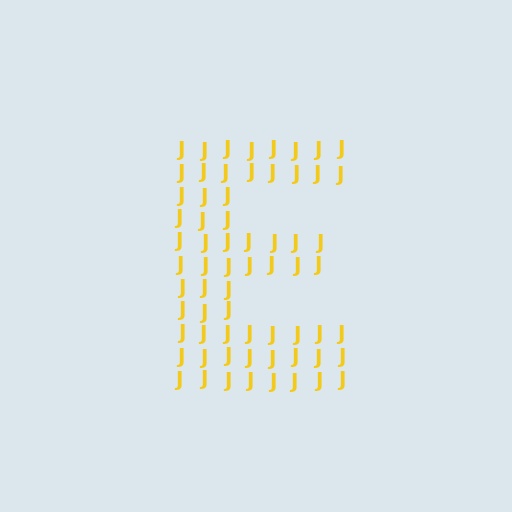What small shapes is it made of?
It is made of small letter J's.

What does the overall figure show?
The overall figure shows the letter E.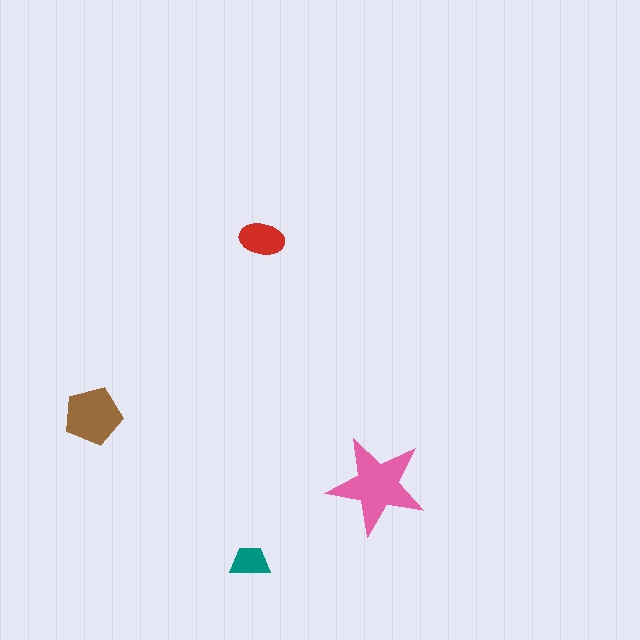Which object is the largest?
The pink star.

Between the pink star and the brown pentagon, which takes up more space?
The pink star.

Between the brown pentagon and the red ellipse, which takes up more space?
The brown pentagon.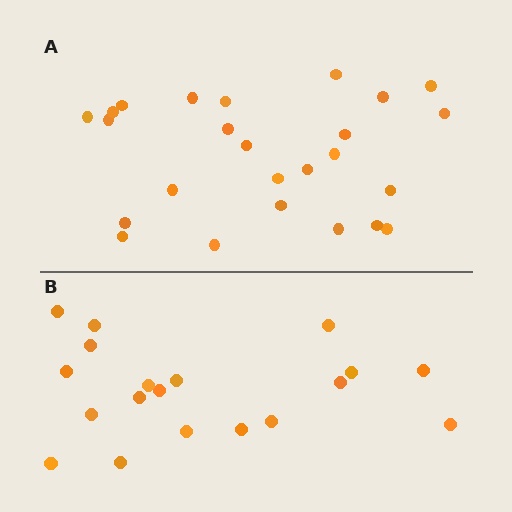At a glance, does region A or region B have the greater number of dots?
Region A (the top region) has more dots.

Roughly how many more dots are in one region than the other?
Region A has about 6 more dots than region B.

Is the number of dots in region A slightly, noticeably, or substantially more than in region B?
Region A has noticeably more, but not dramatically so. The ratio is roughly 1.3 to 1.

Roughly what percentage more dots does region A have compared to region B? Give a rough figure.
About 30% more.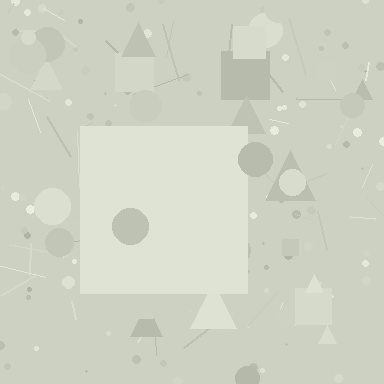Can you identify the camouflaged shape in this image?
The camouflaged shape is a square.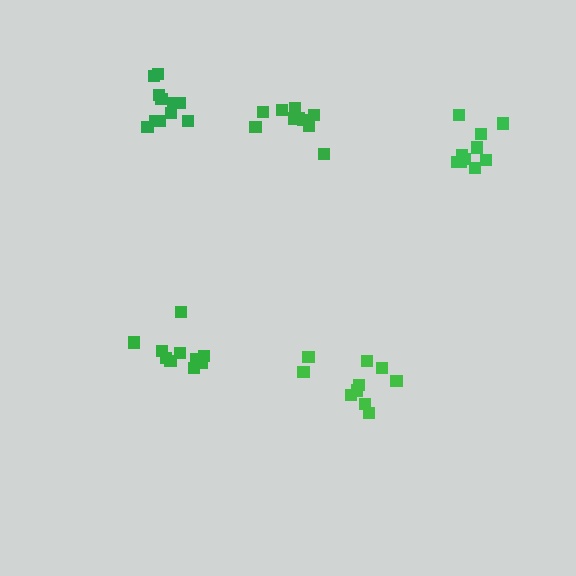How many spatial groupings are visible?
There are 5 spatial groupings.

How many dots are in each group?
Group 1: 10 dots, Group 2: 10 dots, Group 3: 10 dots, Group 4: 11 dots, Group 5: 10 dots (51 total).